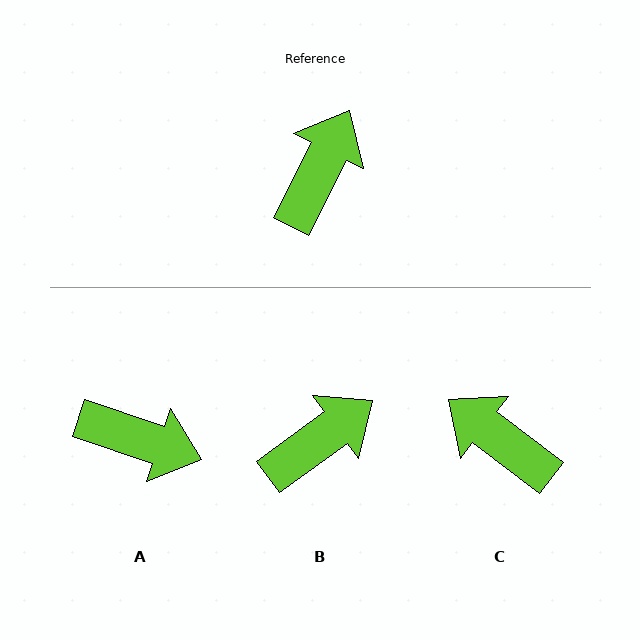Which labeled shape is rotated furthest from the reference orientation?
A, about 82 degrees away.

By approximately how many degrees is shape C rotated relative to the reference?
Approximately 80 degrees counter-clockwise.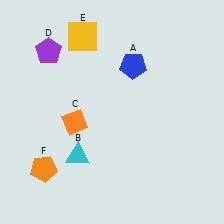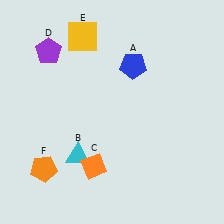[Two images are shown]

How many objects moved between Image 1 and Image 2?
1 object moved between the two images.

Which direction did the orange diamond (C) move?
The orange diamond (C) moved down.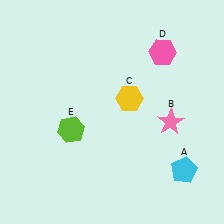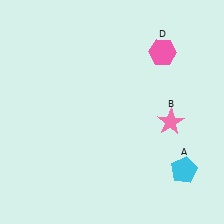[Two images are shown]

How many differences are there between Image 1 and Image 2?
There are 2 differences between the two images.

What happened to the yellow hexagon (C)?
The yellow hexagon (C) was removed in Image 2. It was in the top-right area of Image 1.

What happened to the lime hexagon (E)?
The lime hexagon (E) was removed in Image 2. It was in the bottom-left area of Image 1.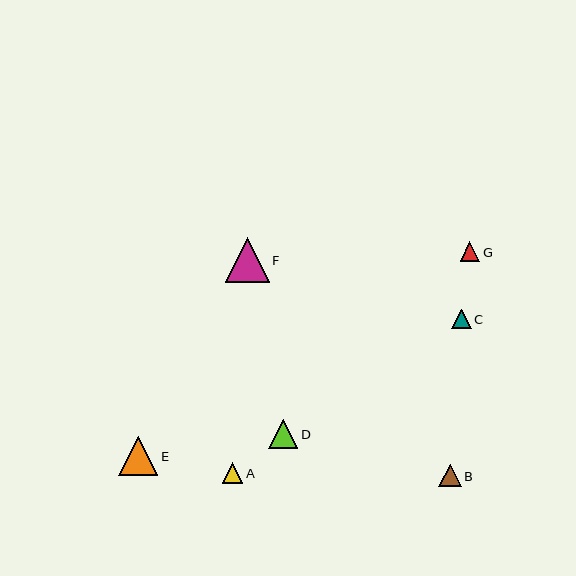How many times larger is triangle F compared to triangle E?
Triangle F is approximately 1.1 times the size of triangle E.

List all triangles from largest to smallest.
From largest to smallest: F, E, D, B, A, G, C.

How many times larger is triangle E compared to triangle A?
Triangle E is approximately 1.9 times the size of triangle A.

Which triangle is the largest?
Triangle F is the largest with a size of approximately 44 pixels.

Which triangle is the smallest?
Triangle C is the smallest with a size of approximately 19 pixels.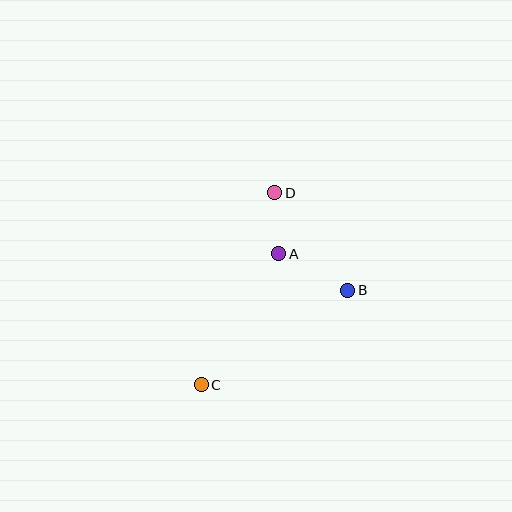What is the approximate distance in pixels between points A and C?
The distance between A and C is approximately 152 pixels.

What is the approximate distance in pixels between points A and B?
The distance between A and B is approximately 78 pixels.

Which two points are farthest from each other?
Points C and D are farthest from each other.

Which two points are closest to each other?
Points A and D are closest to each other.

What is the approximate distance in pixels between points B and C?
The distance between B and C is approximately 174 pixels.